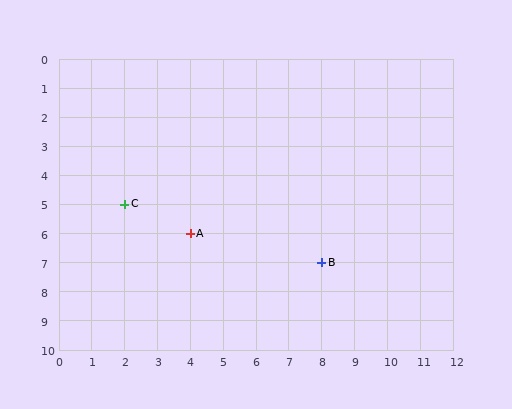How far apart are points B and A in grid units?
Points B and A are 4 columns and 1 row apart (about 4.1 grid units diagonally).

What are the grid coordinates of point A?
Point A is at grid coordinates (4, 6).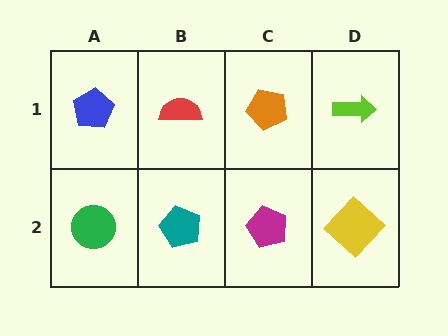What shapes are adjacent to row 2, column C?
An orange pentagon (row 1, column C), a teal pentagon (row 2, column B), a yellow diamond (row 2, column D).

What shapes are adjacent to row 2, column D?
A lime arrow (row 1, column D), a magenta pentagon (row 2, column C).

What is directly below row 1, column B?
A teal pentagon.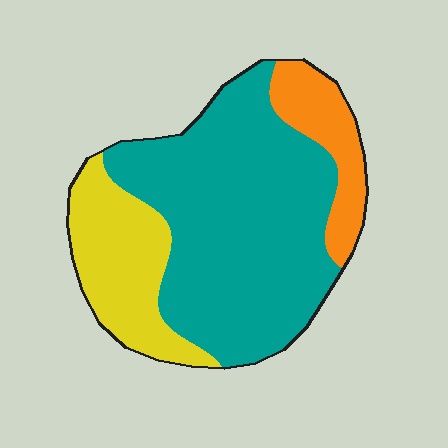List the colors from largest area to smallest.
From largest to smallest: teal, yellow, orange.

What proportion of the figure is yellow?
Yellow takes up about one quarter (1/4) of the figure.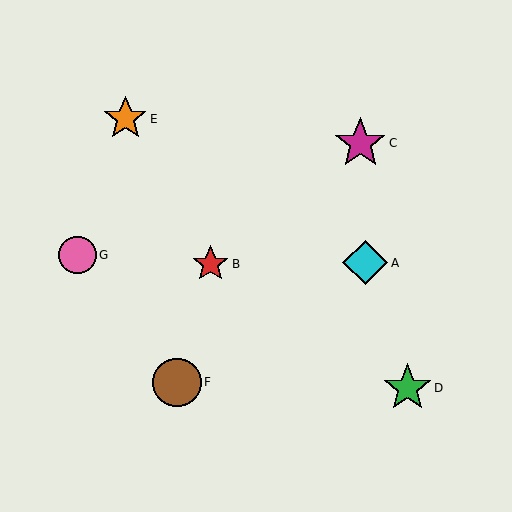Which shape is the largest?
The magenta star (labeled C) is the largest.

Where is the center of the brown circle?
The center of the brown circle is at (177, 382).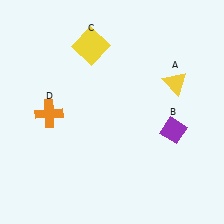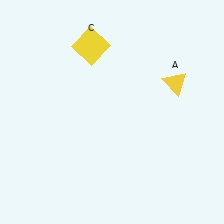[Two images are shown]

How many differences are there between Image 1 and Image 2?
There are 2 differences between the two images.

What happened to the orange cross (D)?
The orange cross (D) was removed in Image 2. It was in the bottom-left area of Image 1.